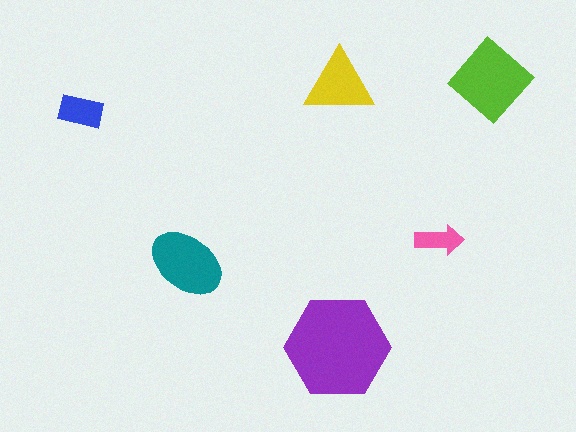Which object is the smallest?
The pink arrow.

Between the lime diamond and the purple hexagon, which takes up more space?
The purple hexagon.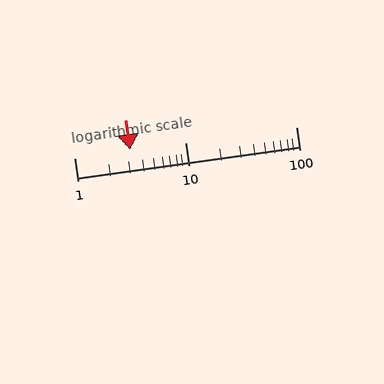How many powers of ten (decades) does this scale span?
The scale spans 2 decades, from 1 to 100.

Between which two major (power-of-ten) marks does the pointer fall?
The pointer is between 1 and 10.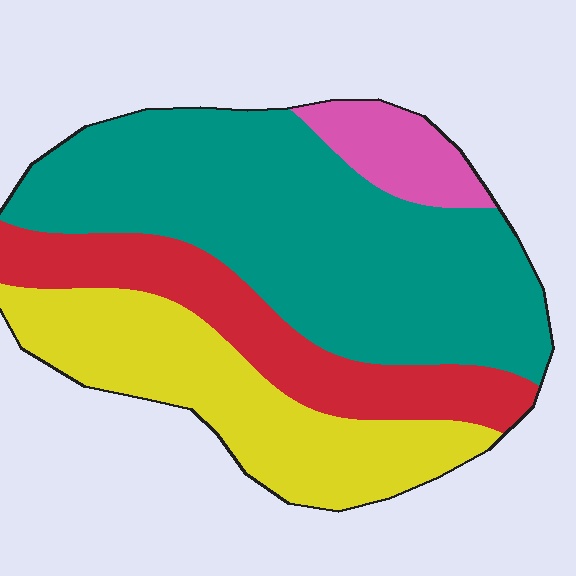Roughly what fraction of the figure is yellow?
Yellow covers about 25% of the figure.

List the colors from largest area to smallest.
From largest to smallest: teal, yellow, red, pink.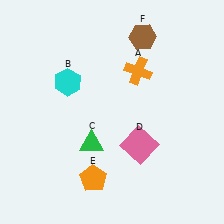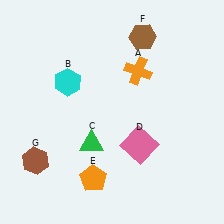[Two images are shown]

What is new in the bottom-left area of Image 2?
A brown hexagon (G) was added in the bottom-left area of Image 2.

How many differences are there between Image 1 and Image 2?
There is 1 difference between the two images.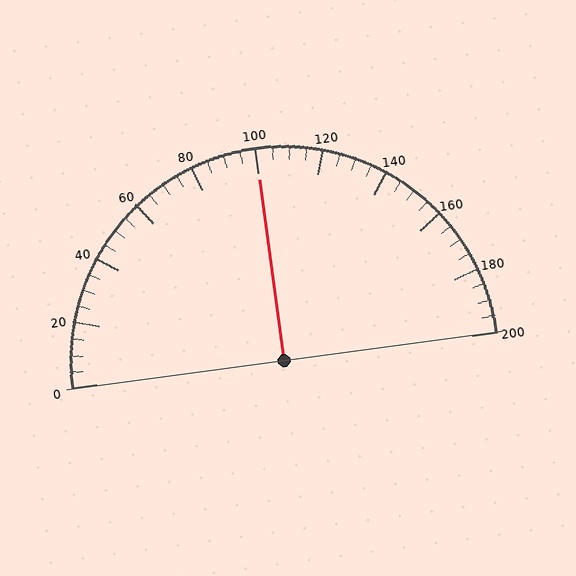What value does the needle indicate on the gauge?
The needle indicates approximately 100.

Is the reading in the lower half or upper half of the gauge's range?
The reading is in the upper half of the range (0 to 200).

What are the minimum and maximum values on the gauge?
The gauge ranges from 0 to 200.